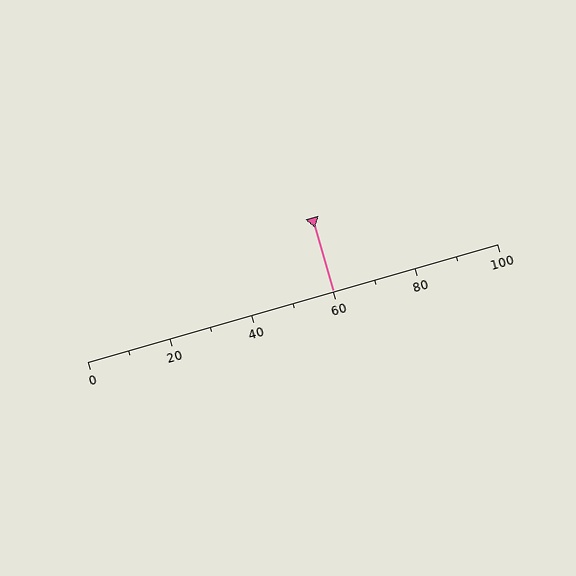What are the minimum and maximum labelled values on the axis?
The axis runs from 0 to 100.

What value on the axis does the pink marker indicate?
The marker indicates approximately 60.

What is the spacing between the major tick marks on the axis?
The major ticks are spaced 20 apart.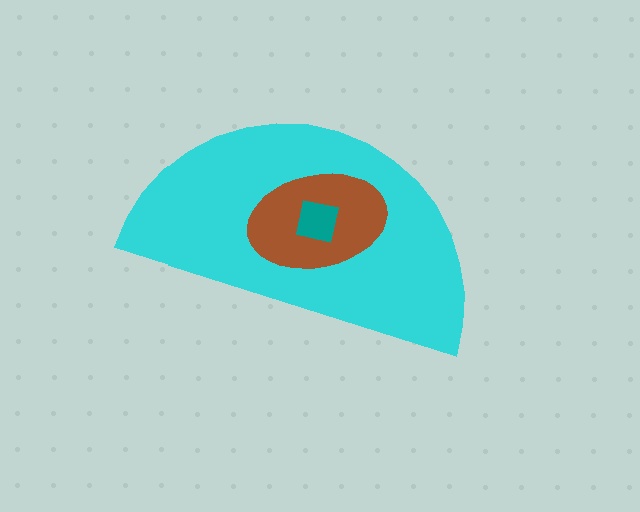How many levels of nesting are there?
3.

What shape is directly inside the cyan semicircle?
The brown ellipse.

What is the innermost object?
The teal square.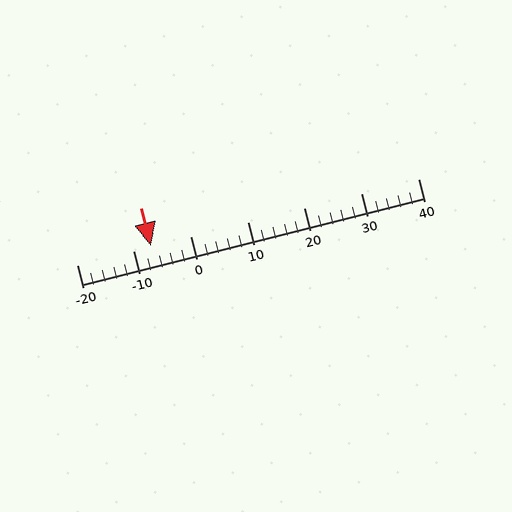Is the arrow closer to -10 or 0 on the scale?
The arrow is closer to -10.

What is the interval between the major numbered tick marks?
The major tick marks are spaced 10 units apart.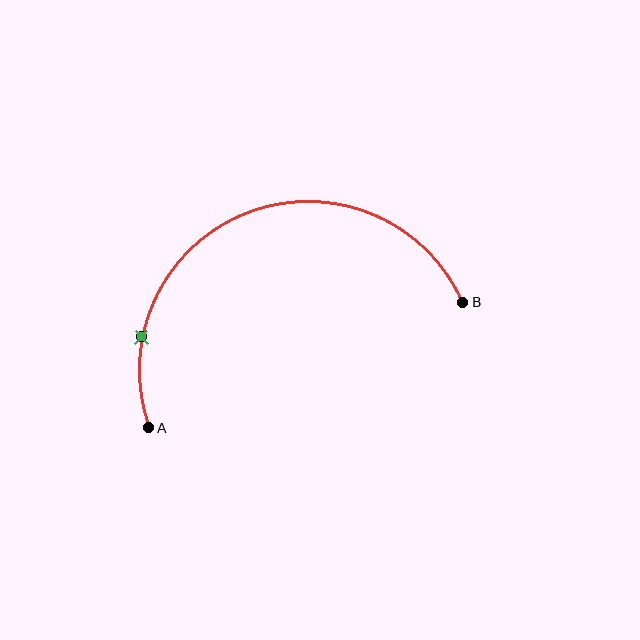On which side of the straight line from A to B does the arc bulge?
The arc bulges above the straight line connecting A and B.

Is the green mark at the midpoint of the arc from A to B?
No. The green mark lies on the arc but is closer to endpoint A. The arc midpoint would be at the point on the curve equidistant along the arc from both A and B.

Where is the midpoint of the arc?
The arc midpoint is the point on the curve farthest from the straight line joining A and B. It sits above that line.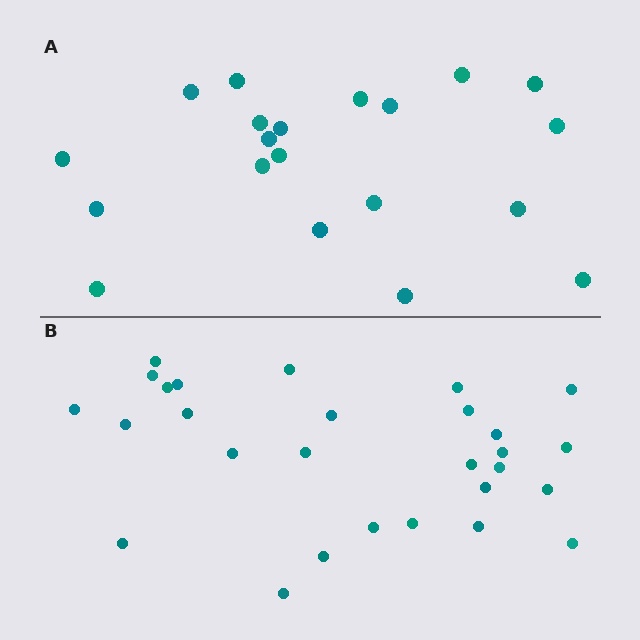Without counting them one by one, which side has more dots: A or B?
Region B (the bottom region) has more dots.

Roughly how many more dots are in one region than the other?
Region B has roughly 8 or so more dots than region A.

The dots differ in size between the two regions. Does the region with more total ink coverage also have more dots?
No. Region A has more total ink coverage because its dots are larger, but region B actually contains more individual dots. Total area can be misleading — the number of items is what matters here.